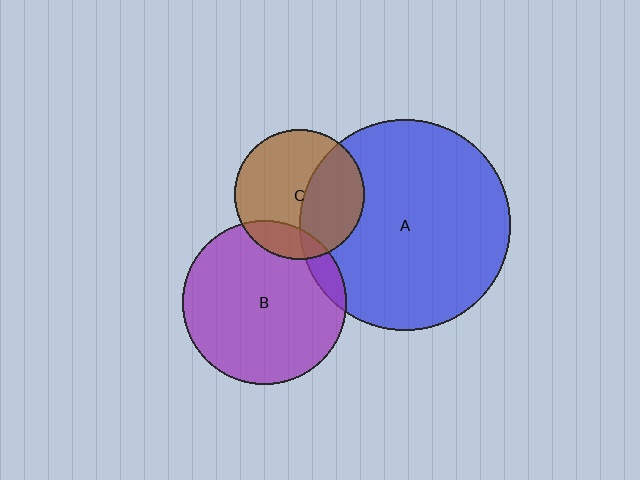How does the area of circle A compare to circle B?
Approximately 1.7 times.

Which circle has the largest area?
Circle A (blue).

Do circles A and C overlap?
Yes.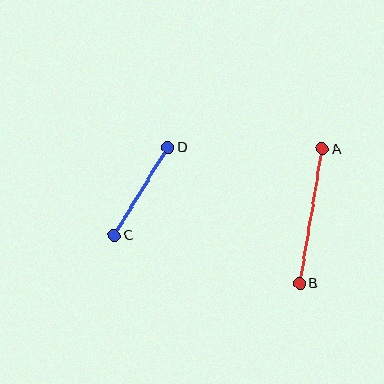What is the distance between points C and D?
The distance is approximately 103 pixels.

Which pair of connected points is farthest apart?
Points A and B are farthest apart.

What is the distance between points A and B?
The distance is approximately 136 pixels.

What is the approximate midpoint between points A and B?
The midpoint is at approximately (311, 216) pixels.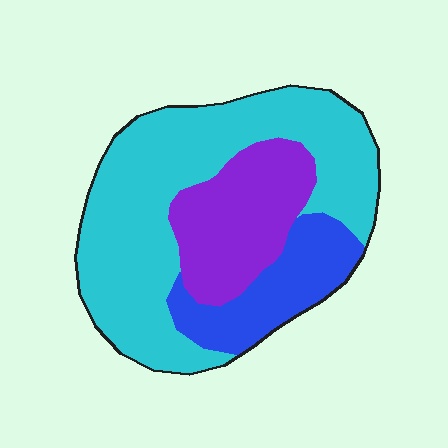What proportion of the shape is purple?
Purple takes up between a sixth and a third of the shape.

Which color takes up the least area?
Blue, at roughly 20%.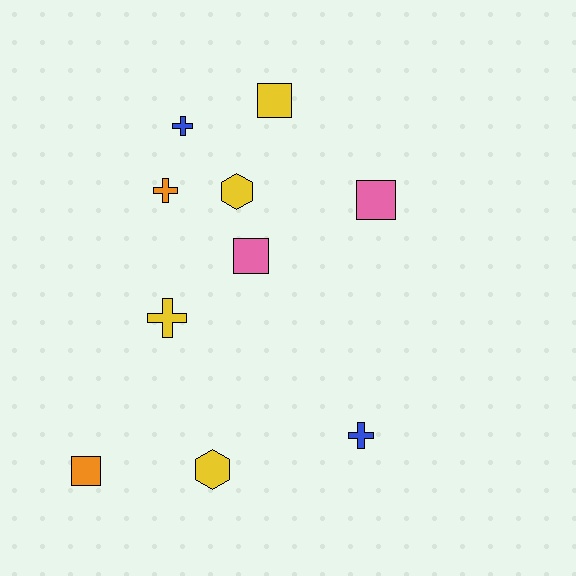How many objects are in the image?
There are 10 objects.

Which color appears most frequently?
Yellow, with 4 objects.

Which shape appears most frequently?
Cross, with 4 objects.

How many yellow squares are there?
There is 1 yellow square.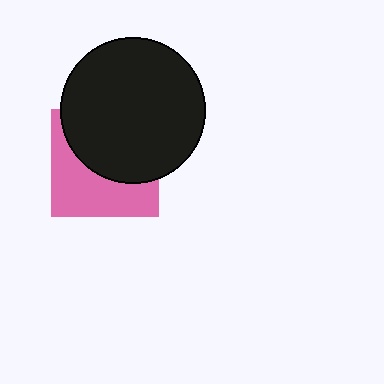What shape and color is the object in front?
The object in front is a black circle.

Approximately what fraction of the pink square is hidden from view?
Roughly 53% of the pink square is hidden behind the black circle.